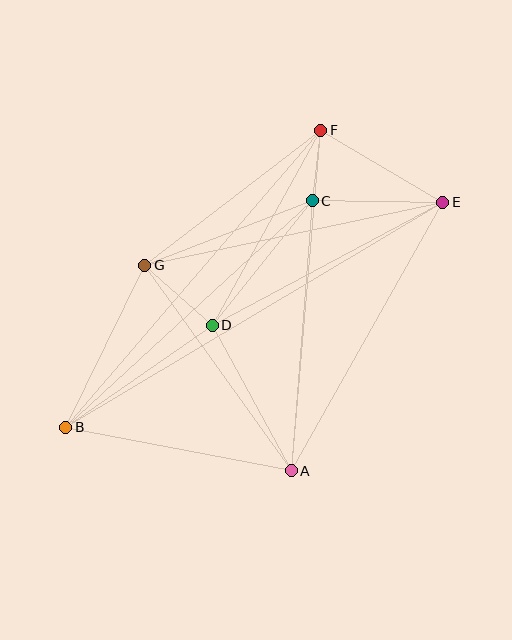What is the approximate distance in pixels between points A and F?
The distance between A and F is approximately 342 pixels.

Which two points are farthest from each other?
Points B and E are farthest from each other.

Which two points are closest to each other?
Points C and F are closest to each other.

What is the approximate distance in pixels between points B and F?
The distance between B and F is approximately 392 pixels.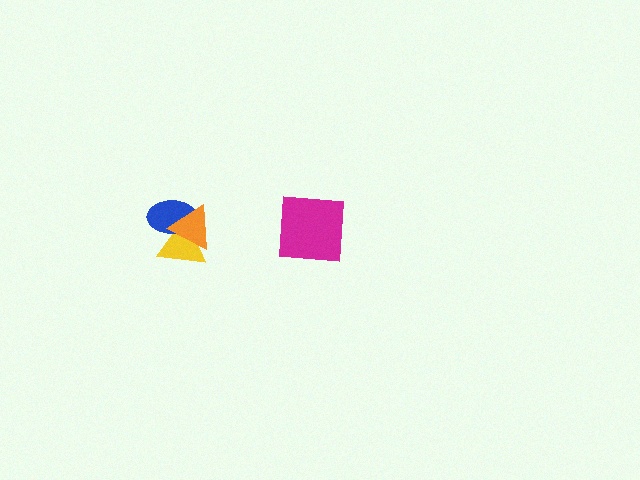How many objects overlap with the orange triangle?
2 objects overlap with the orange triangle.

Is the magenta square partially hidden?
No, no other shape covers it.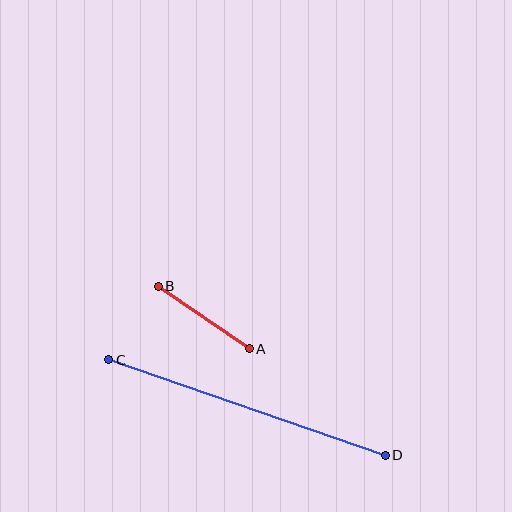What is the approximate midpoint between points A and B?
The midpoint is at approximately (204, 318) pixels.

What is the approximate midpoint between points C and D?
The midpoint is at approximately (247, 408) pixels.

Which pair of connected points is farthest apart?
Points C and D are farthest apart.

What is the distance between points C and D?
The distance is approximately 292 pixels.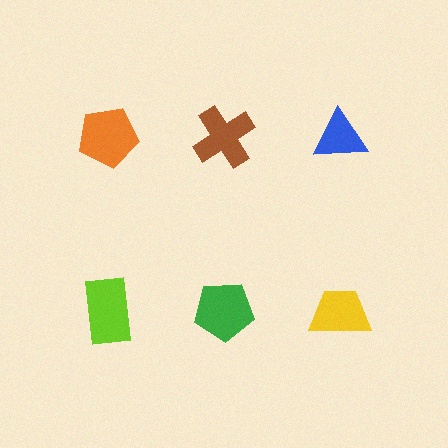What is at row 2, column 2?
A green pentagon.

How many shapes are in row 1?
3 shapes.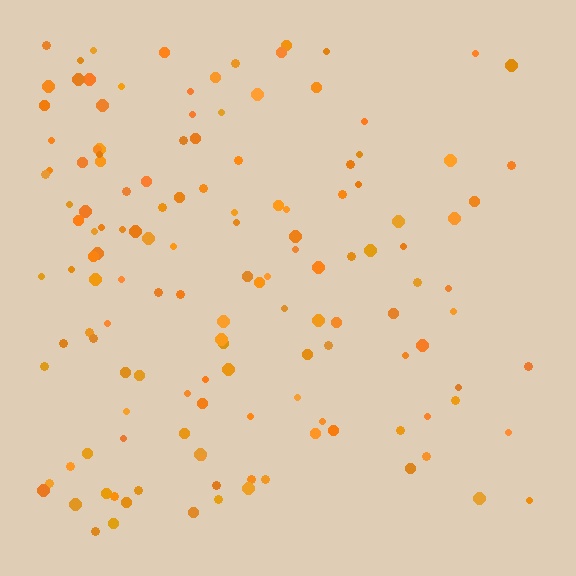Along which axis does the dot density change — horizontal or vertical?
Horizontal.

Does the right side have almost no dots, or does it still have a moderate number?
Still a moderate number, just noticeably fewer than the left.